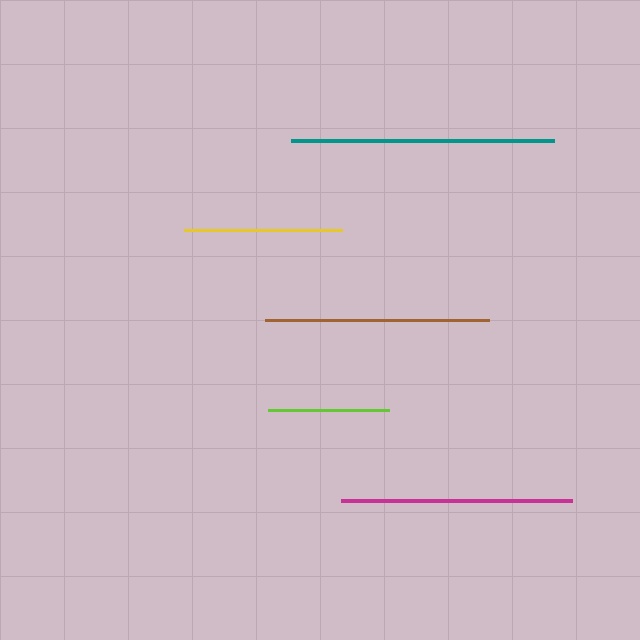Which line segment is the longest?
The teal line is the longest at approximately 263 pixels.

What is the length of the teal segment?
The teal segment is approximately 263 pixels long.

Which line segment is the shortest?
The lime line is the shortest at approximately 121 pixels.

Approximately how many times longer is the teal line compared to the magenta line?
The teal line is approximately 1.1 times the length of the magenta line.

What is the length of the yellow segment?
The yellow segment is approximately 158 pixels long.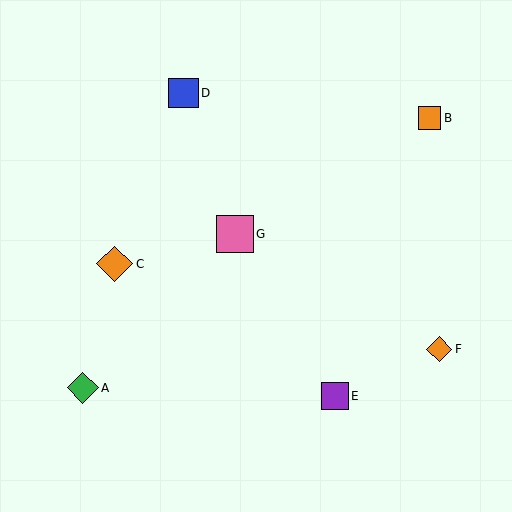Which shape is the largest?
The pink square (labeled G) is the largest.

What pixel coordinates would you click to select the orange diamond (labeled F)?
Click at (439, 349) to select the orange diamond F.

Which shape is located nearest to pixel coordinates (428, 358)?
The orange diamond (labeled F) at (439, 349) is nearest to that location.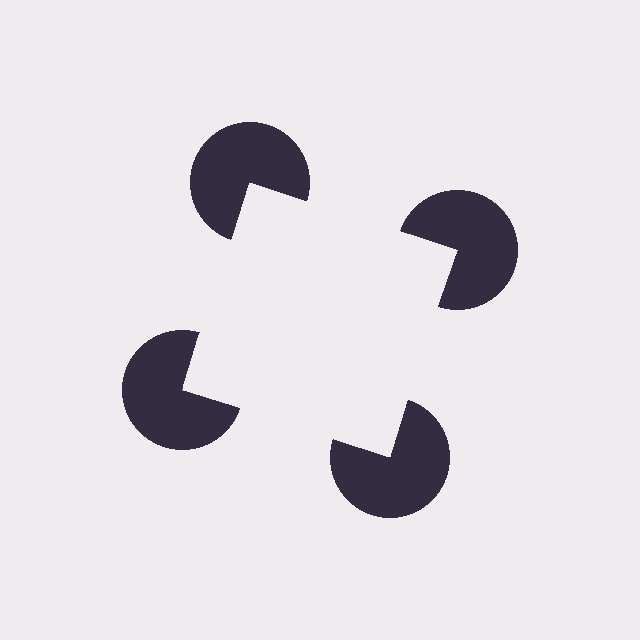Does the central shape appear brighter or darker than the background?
It typically appears slightly brighter than the background, even though no actual brightness change is drawn.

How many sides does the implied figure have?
4 sides.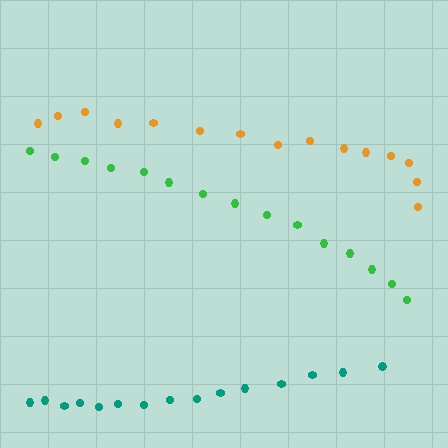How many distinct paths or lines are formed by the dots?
There are 3 distinct paths.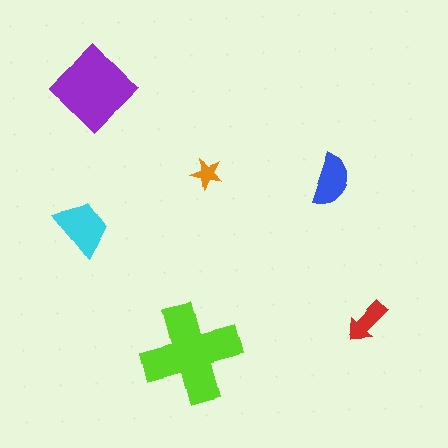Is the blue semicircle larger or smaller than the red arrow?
Larger.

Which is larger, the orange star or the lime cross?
The lime cross.